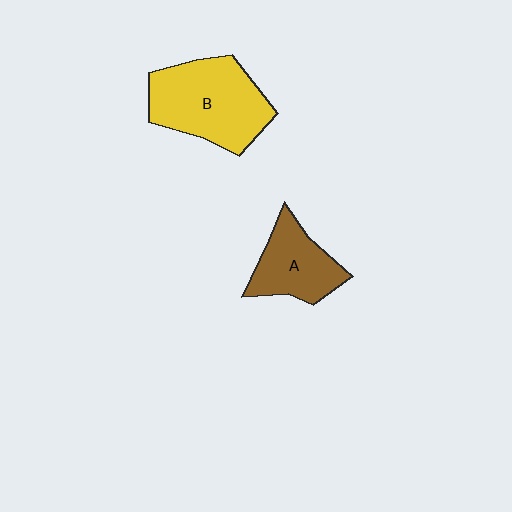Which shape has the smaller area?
Shape A (brown).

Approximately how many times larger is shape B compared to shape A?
Approximately 1.6 times.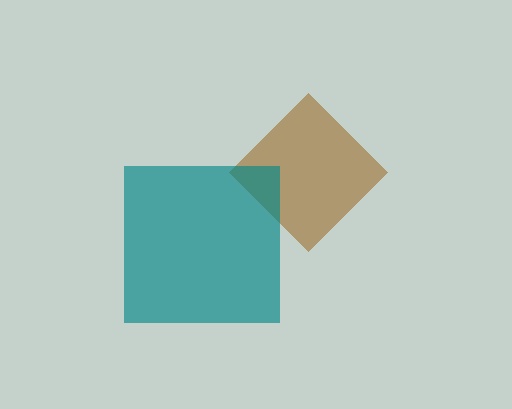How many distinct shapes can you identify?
There are 2 distinct shapes: a brown diamond, a teal square.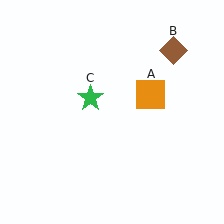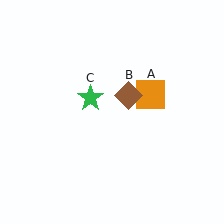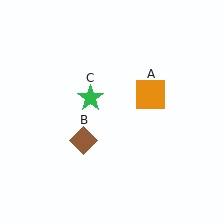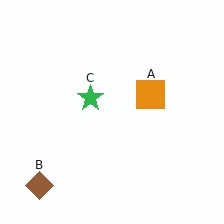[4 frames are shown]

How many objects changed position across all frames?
1 object changed position: brown diamond (object B).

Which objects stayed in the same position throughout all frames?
Orange square (object A) and green star (object C) remained stationary.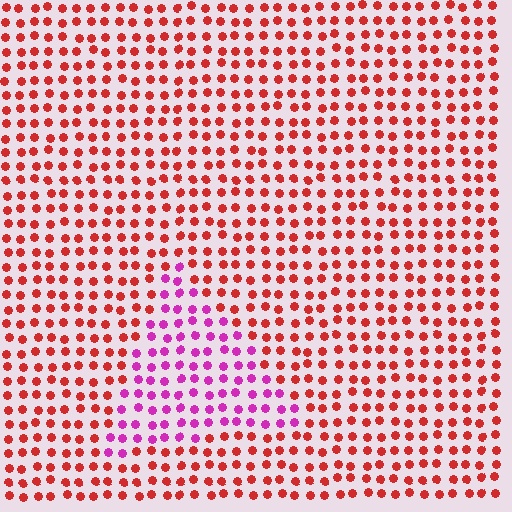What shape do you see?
I see a triangle.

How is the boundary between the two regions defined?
The boundary is defined purely by a slight shift in hue (about 51 degrees). Spacing, size, and orientation are identical on both sides.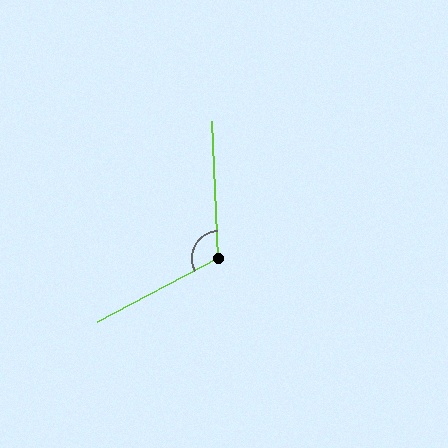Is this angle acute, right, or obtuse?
It is obtuse.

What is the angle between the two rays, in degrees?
Approximately 115 degrees.